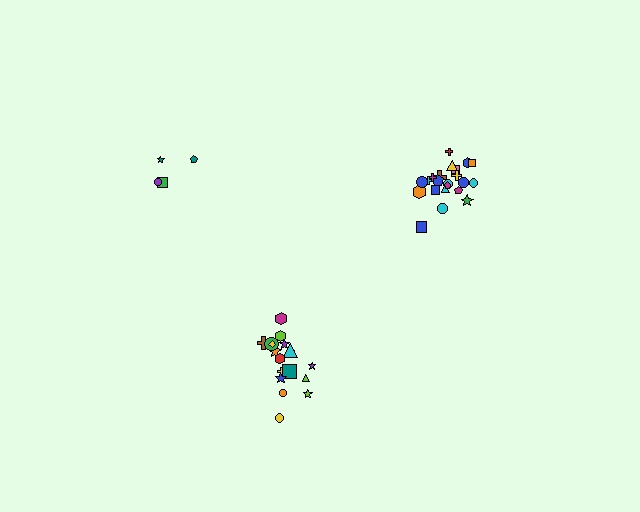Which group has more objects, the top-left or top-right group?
The top-right group.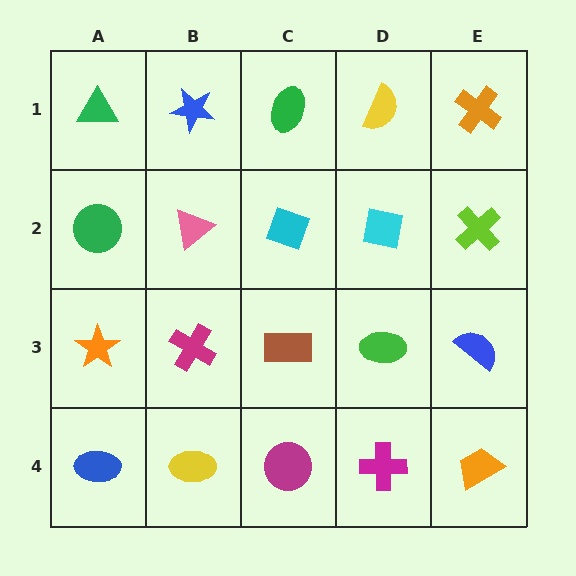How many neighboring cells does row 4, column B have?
3.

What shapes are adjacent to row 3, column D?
A cyan square (row 2, column D), a magenta cross (row 4, column D), a brown rectangle (row 3, column C), a blue semicircle (row 3, column E).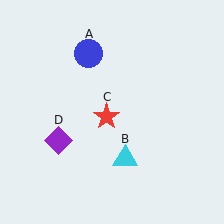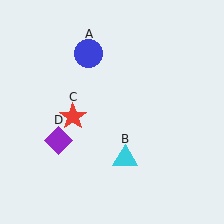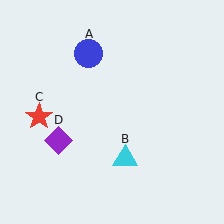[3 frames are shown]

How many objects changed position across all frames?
1 object changed position: red star (object C).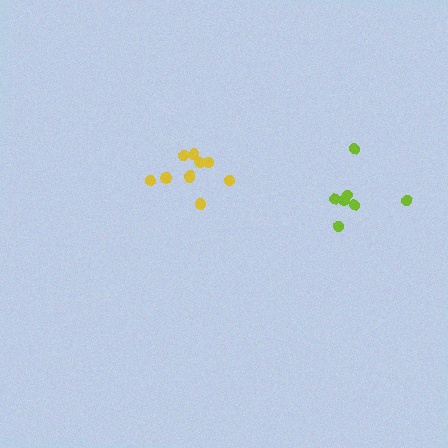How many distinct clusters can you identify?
There are 2 distinct clusters.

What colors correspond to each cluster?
The clusters are colored: yellow, lime.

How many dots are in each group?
Group 1: 10 dots, Group 2: 7 dots (17 total).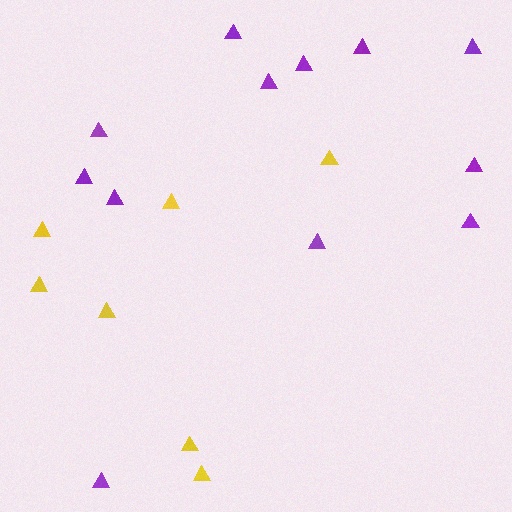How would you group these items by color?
There are 2 groups: one group of yellow triangles (7) and one group of purple triangles (12).